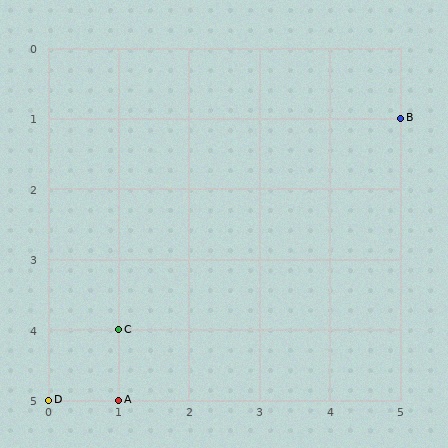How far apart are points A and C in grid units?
Points A and C are 1 row apart.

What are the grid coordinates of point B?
Point B is at grid coordinates (5, 1).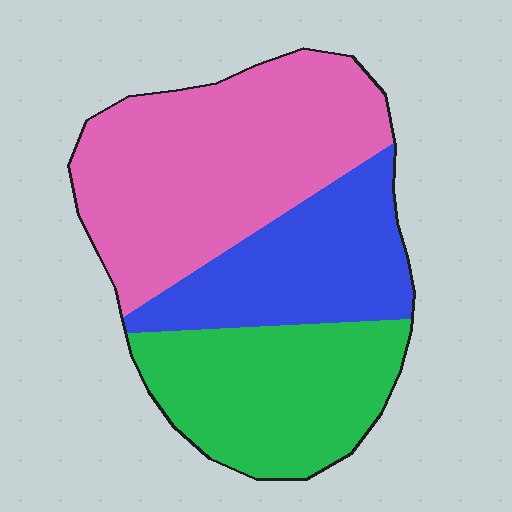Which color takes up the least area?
Blue, at roughly 25%.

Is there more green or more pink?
Pink.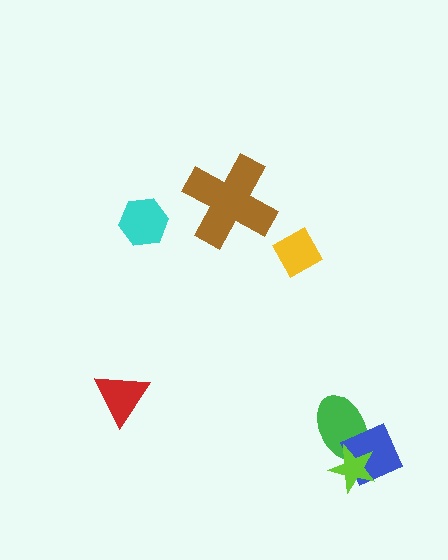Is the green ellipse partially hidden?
Yes, it is partially covered by another shape.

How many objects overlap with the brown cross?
0 objects overlap with the brown cross.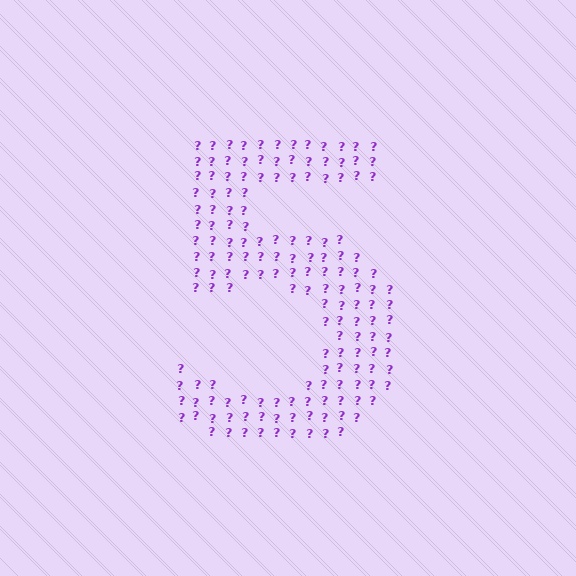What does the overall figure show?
The overall figure shows the digit 5.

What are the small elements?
The small elements are question marks.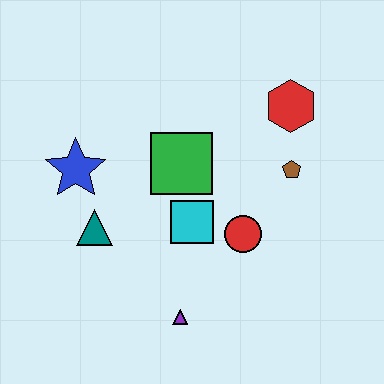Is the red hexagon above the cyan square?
Yes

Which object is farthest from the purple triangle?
The red hexagon is farthest from the purple triangle.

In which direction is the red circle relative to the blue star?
The red circle is to the right of the blue star.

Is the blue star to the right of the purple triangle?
No